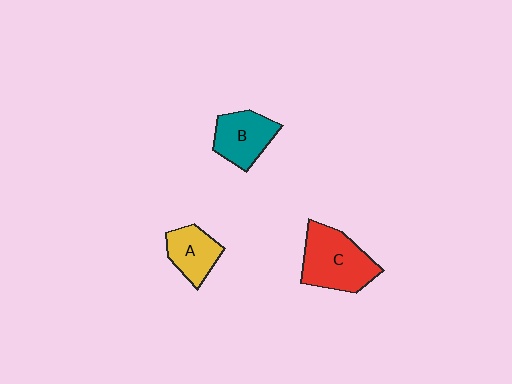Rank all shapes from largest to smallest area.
From largest to smallest: C (red), B (teal), A (yellow).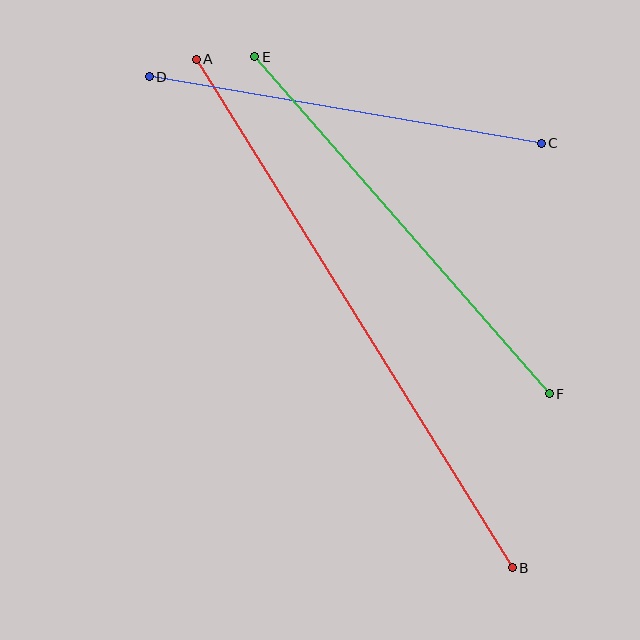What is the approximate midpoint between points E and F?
The midpoint is at approximately (402, 225) pixels.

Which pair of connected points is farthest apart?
Points A and B are farthest apart.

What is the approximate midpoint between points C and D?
The midpoint is at approximately (345, 110) pixels.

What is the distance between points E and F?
The distance is approximately 447 pixels.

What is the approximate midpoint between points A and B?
The midpoint is at approximately (354, 314) pixels.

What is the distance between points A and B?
The distance is approximately 599 pixels.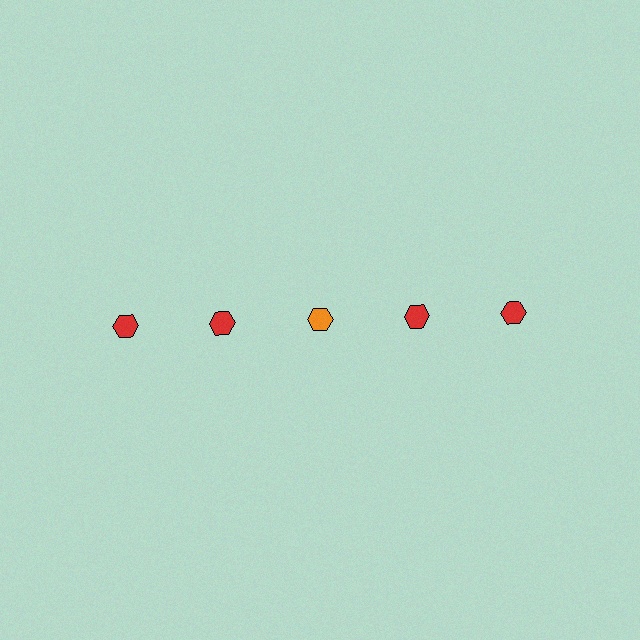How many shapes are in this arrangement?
There are 5 shapes arranged in a grid pattern.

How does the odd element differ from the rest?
It has a different color: orange instead of red.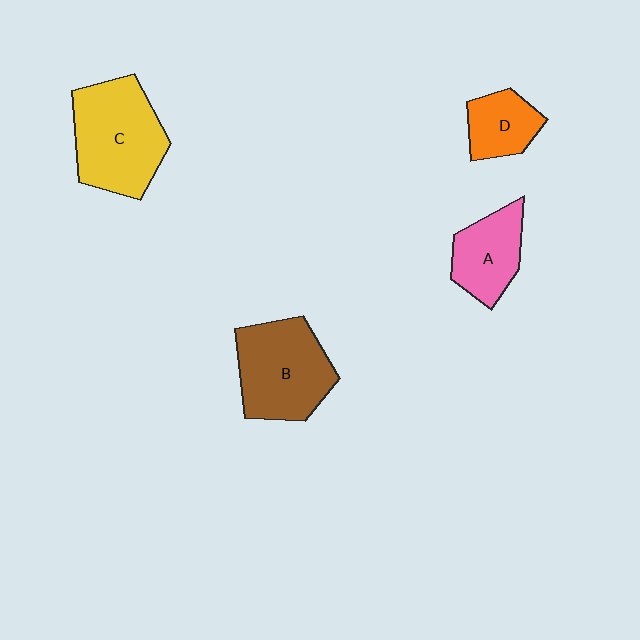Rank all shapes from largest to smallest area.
From largest to smallest: C (yellow), B (brown), A (pink), D (orange).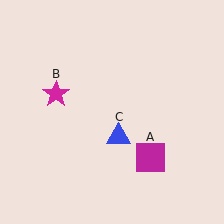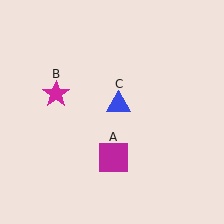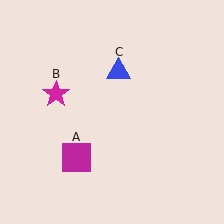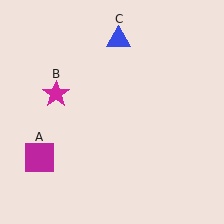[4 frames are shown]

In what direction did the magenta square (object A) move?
The magenta square (object A) moved left.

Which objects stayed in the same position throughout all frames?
Magenta star (object B) remained stationary.